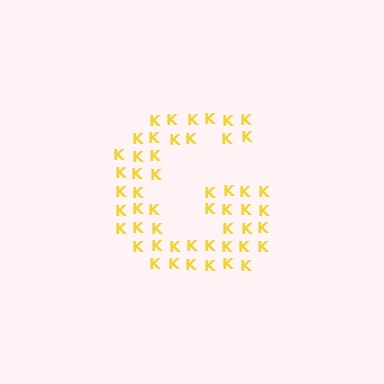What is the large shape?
The large shape is the letter G.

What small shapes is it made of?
It is made of small letter K's.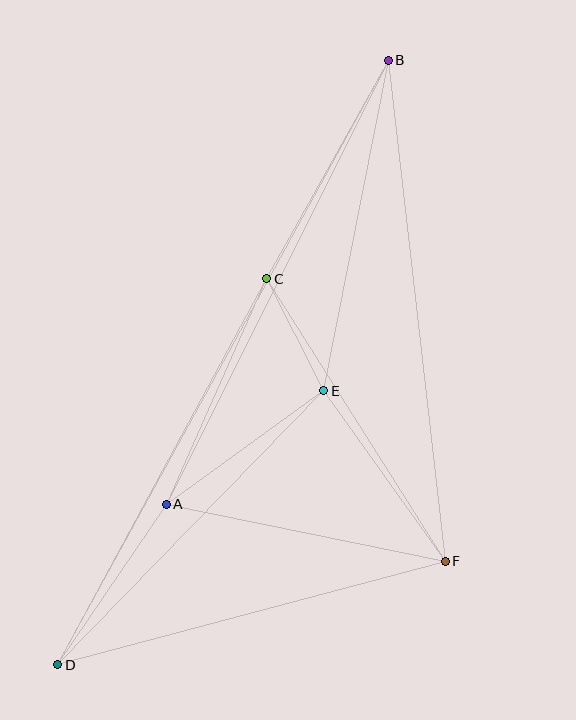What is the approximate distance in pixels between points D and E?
The distance between D and E is approximately 382 pixels.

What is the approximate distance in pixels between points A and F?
The distance between A and F is approximately 285 pixels.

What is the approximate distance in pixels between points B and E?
The distance between B and E is approximately 337 pixels.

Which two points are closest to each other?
Points C and E are closest to each other.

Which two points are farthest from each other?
Points B and D are farthest from each other.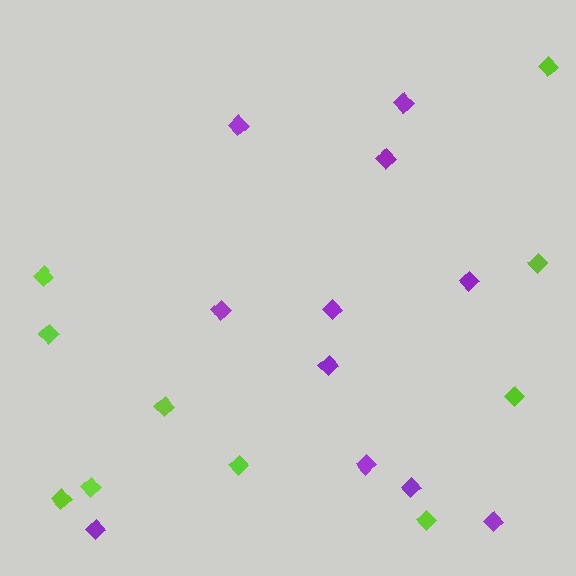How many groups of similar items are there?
There are 2 groups: one group of lime diamonds (10) and one group of purple diamonds (11).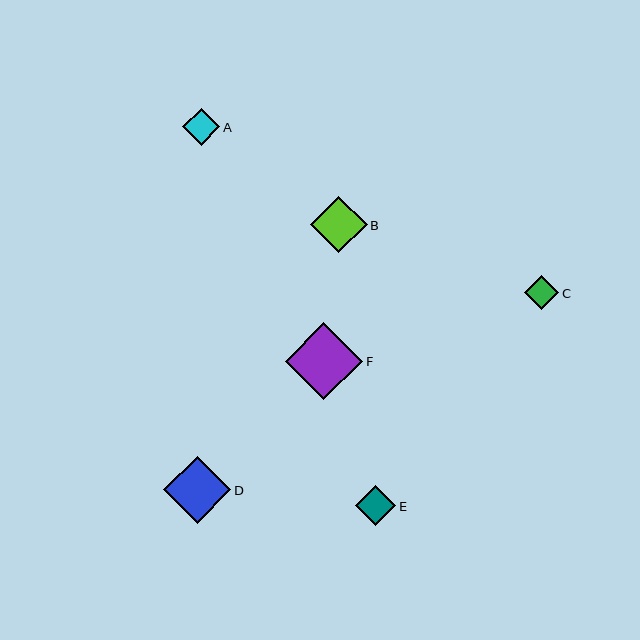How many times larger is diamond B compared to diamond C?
Diamond B is approximately 1.7 times the size of diamond C.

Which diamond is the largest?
Diamond F is the largest with a size of approximately 78 pixels.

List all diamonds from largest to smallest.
From largest to smallest: F, D, B, E, A, C.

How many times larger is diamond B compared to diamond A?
Diamond B is approximately 1.5 times the size of diamond A.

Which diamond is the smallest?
Diamond C is the smallest with a size of approximately 34 pixels.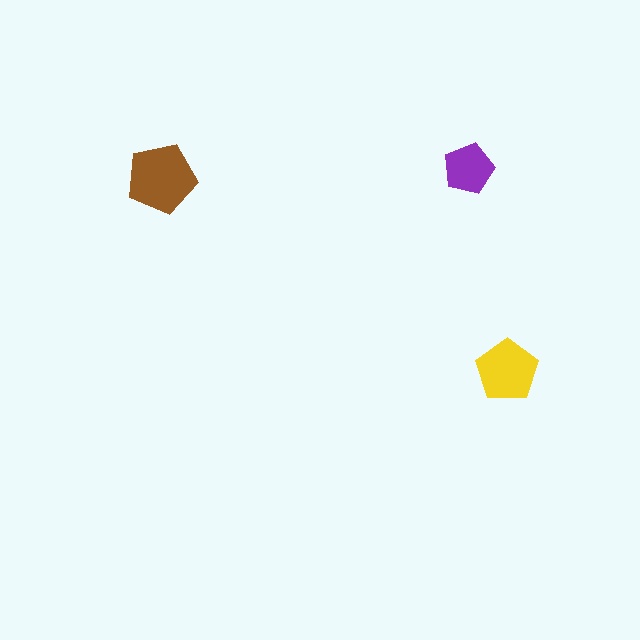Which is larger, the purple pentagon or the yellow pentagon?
The yellow one.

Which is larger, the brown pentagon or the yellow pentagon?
The brown one.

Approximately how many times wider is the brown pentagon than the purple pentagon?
About 1.5 times wider.